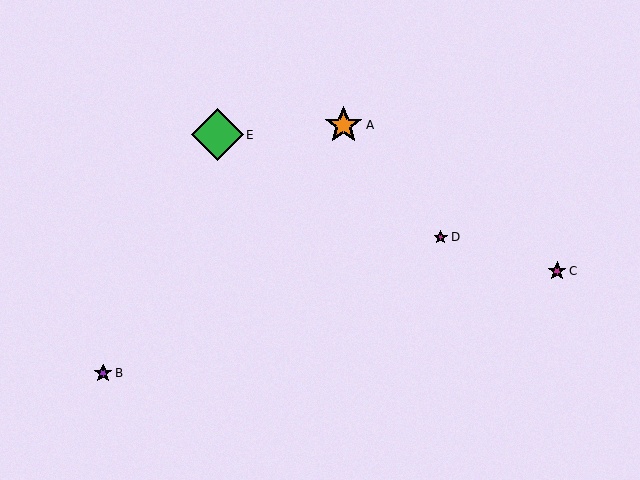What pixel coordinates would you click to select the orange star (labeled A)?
Click at (344, 125) to select the orange star A.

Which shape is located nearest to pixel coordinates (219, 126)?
The green diamond (labeled E) at (217, 135) is nearest to that location.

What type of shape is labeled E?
Shape E is a green diamond.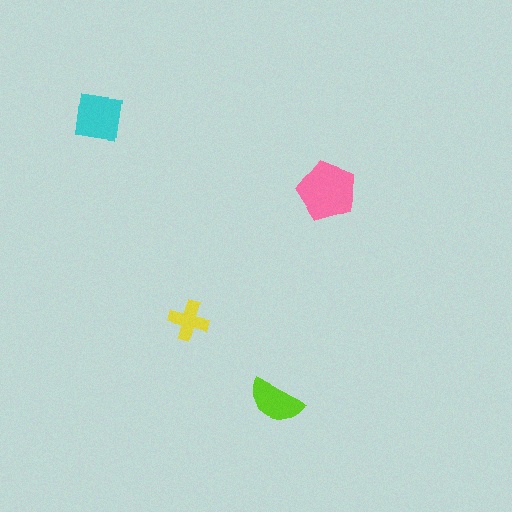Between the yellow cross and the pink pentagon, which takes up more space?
The pink pentagon.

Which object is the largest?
The pink pentagon.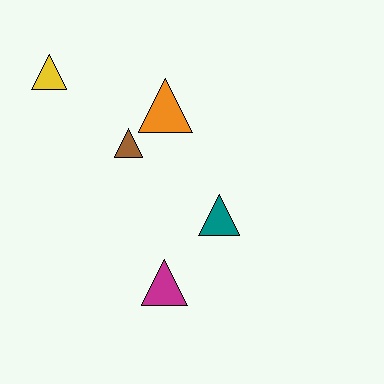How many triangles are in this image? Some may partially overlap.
There are 5 triangles.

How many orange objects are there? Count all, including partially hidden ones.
There is 1 orange object.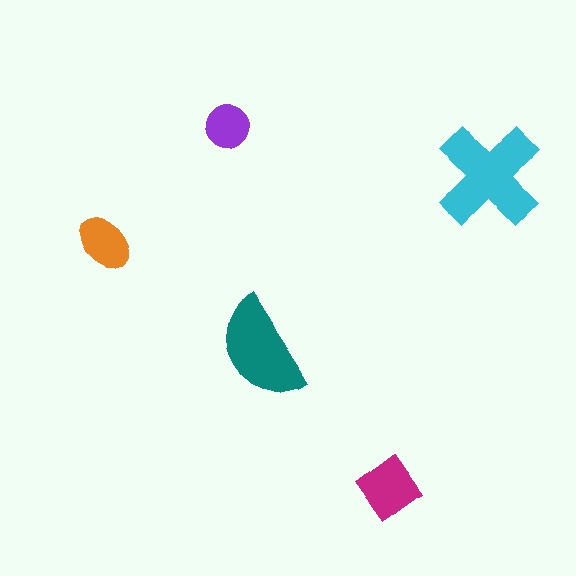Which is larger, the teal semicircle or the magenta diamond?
The teal semicircle.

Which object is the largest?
The cyan cross.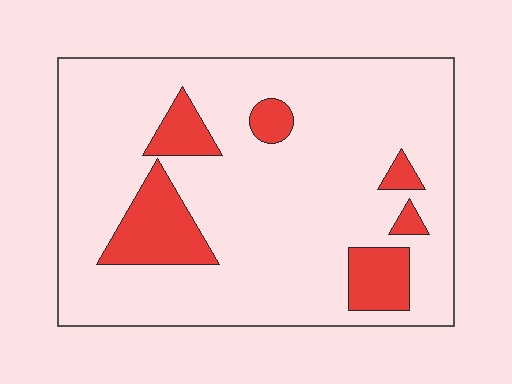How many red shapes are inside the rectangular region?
6.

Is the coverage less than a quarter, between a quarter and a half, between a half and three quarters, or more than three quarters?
Less than a quarter.